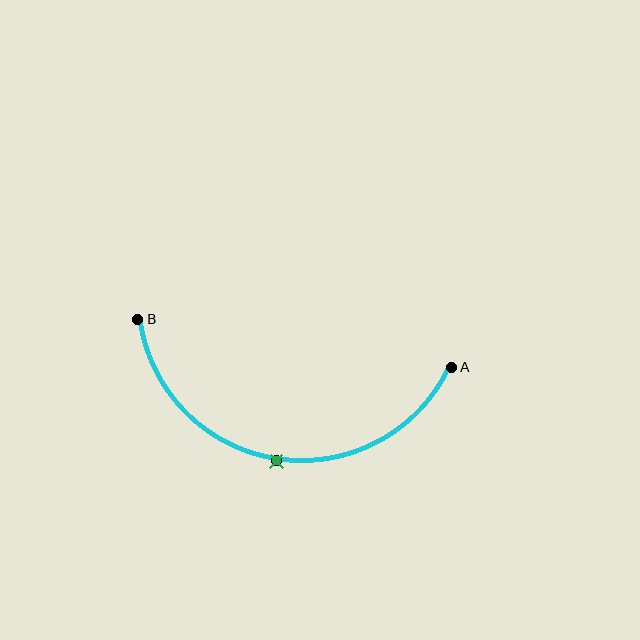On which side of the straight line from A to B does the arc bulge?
The arc bulges below the straight line connecting A and B.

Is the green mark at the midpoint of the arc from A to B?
Yes. The green mark lies on the arc at equal arc-length from both A and B — it is the arc midpoint.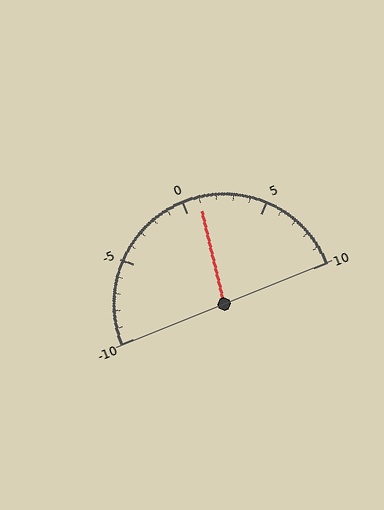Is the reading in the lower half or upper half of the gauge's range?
The reading is in the upper half of the range (-10 to 10).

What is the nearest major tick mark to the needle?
The nearest major tick mark is 0.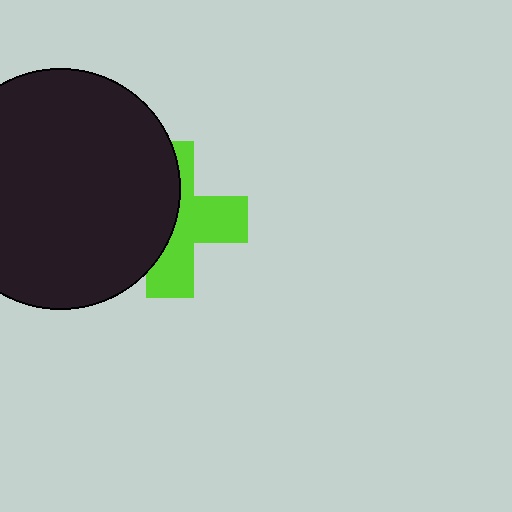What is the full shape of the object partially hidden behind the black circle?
The partially hidden object is a lime cross.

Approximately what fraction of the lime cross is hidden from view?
Roughly 49% of the lime cross is hidden behind the black circle.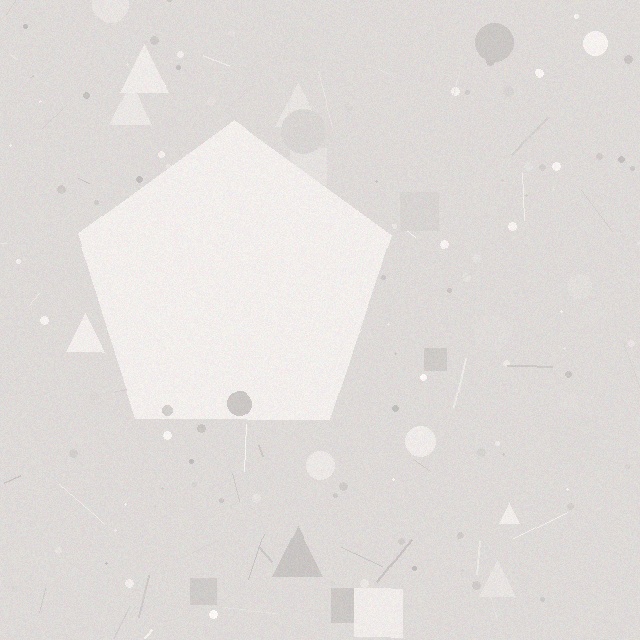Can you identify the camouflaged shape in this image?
The camouflaged shape is a pentagon.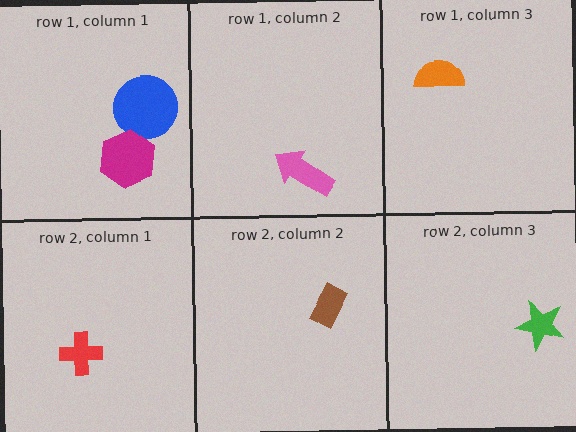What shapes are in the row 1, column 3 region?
The orange semicircle.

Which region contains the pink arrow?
The row 1, column 2 region.